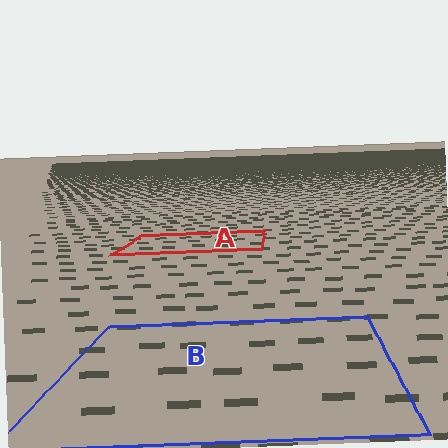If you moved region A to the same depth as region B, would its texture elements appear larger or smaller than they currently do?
They would appear larger. At a closer depth, the same texture elements are projected at a bigger on-screen size.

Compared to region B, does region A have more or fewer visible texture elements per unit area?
Region A has more texture elements per unit area — they are packed more densely because it is farther away.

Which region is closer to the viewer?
Region B is closer. The texture elements there are larger and more spread out.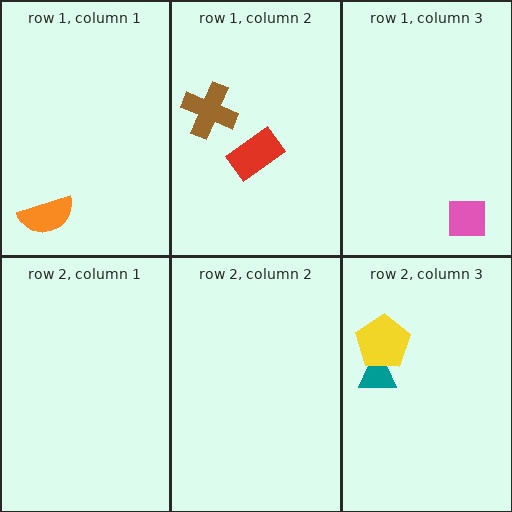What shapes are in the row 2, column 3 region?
The teal trapezoid, the yellow pentagon.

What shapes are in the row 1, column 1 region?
The orange semicircle.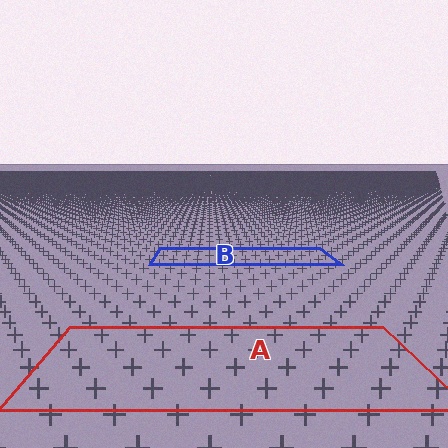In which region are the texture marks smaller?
The texture marks are smaller in region B, because it is farther away.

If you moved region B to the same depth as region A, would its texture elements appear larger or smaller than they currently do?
They would appear larger. At a closer depth, the same texture elements are projected at a bigger on-screen size.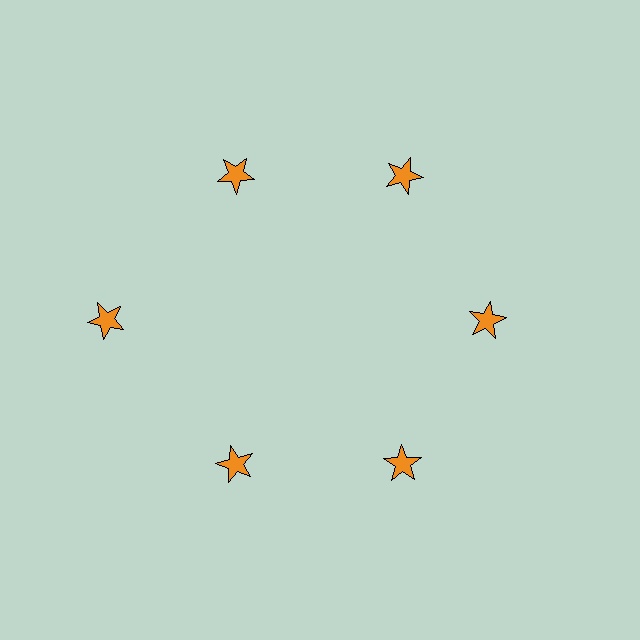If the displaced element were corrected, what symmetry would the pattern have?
It would have 6-fold rotational symmetry — the pattern would map onto itself every 60 degrees.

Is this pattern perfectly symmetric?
No. The 6 orange stars are arranged in a ring, but one element near the 9 o'clock position is pushed outward from the center, breaking the 6-fold rotational symmetry.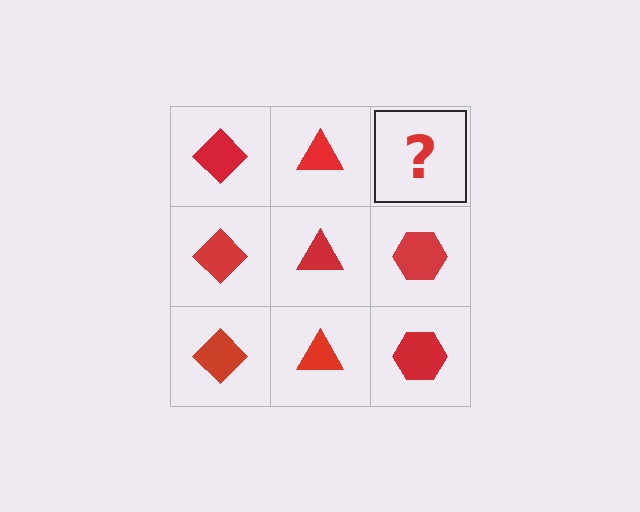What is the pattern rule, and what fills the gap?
The rule is that each column has a consistent shape. The gap should be filled with a red hexagon.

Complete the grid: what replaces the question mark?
The question mark should be replaced with a red hexagon.